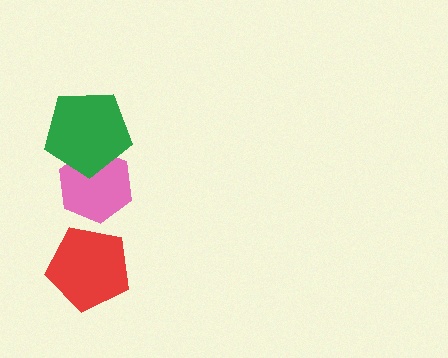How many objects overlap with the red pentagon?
0 objects overlap with the red pentagon.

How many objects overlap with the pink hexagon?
1 object overlaps with the pink hexagon.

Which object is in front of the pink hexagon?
The green pentagon is in front of the pink hexagon.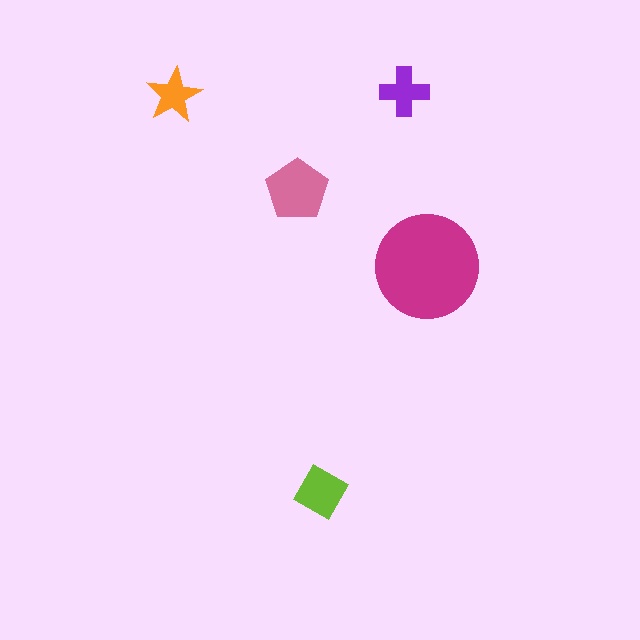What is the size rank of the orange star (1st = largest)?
5th.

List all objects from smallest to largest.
The orange star, the purple cross, the lime diamond, the pink pentagon, the magenta circle.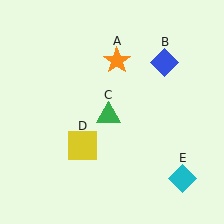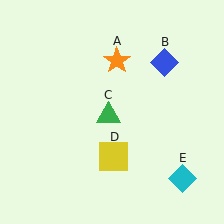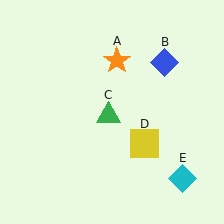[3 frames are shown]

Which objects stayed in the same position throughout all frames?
Orange star (object A) and blue diamond (object B) and green triangle (object C) and cyan diamond (object E) remained stationary.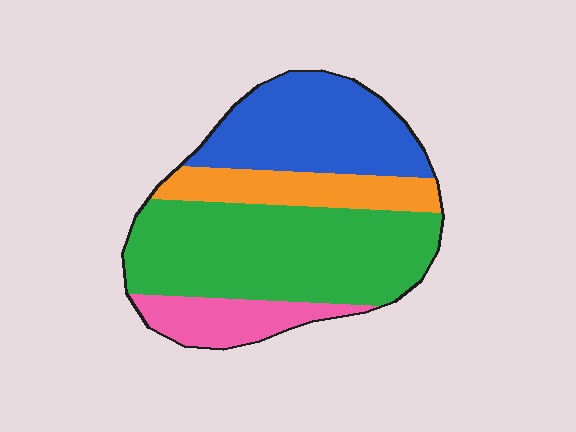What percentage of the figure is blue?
Blue covers about 30% of the figure.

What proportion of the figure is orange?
Orange covers 15% of the figure.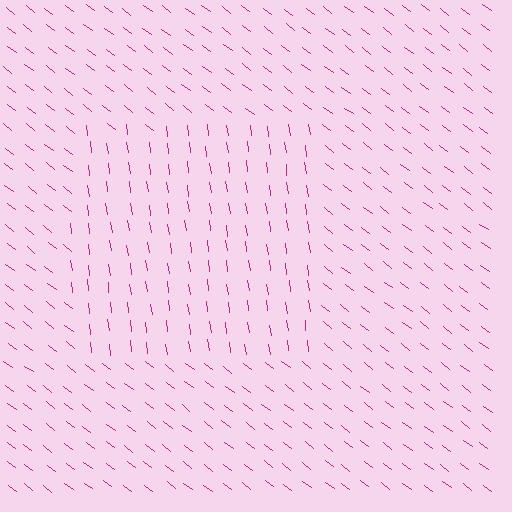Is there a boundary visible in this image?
Yes, there is a texture boundary formed by a change in line orientation.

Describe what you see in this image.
The image is filled with small magenta line segments. A rectangle region in the image has lines oriented differently from the surrounding lines, creating a visible texture boundary.